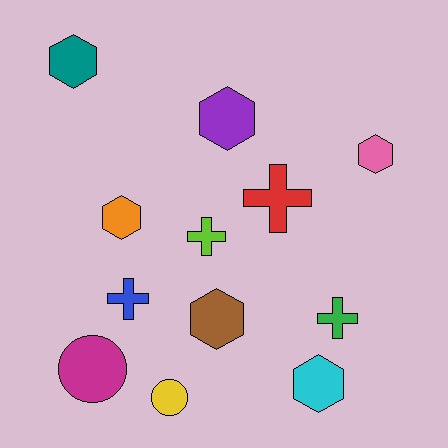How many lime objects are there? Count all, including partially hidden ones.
There is 1 lime object.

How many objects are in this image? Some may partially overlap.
There are 12 objects.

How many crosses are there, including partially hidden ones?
There are 4 crosses.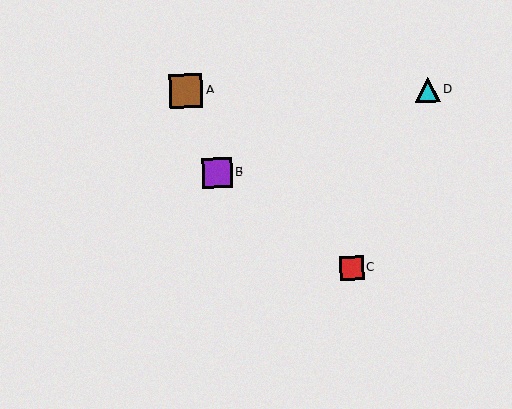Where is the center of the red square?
The center of the red square is at (352, 268).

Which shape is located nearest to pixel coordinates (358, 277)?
The red square (labeled C) at (352, 268) is nearest to that location.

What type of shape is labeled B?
Shape B is a purple square.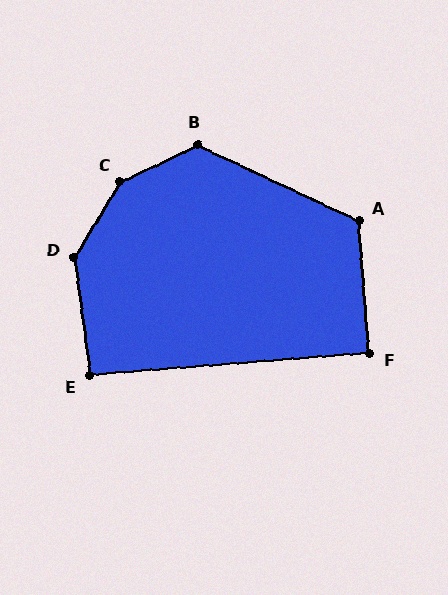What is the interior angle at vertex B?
Approximately 129 degrees (obtuse).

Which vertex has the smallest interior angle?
F, at approximately 90 degrees.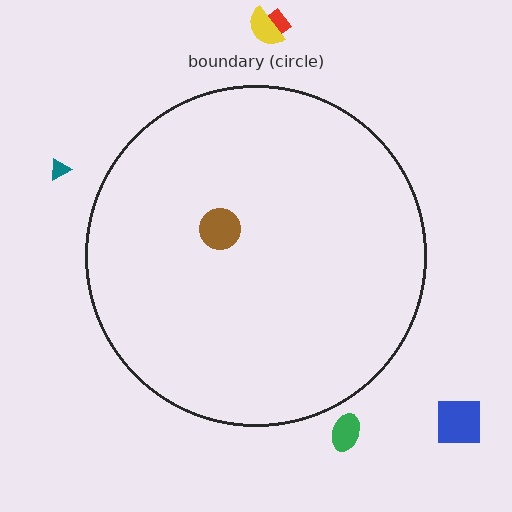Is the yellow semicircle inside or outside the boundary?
Outside.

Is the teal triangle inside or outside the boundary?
Outside.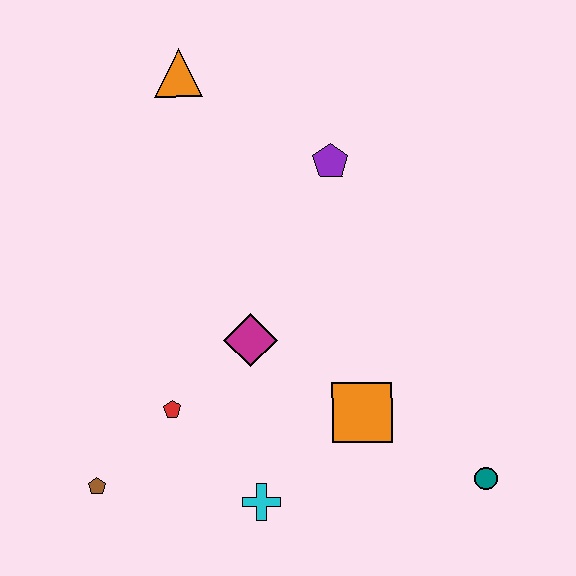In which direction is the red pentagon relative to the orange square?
The red pentagon is to the left of the orange square.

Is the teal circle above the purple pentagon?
No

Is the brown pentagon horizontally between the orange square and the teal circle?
No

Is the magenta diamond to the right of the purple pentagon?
No